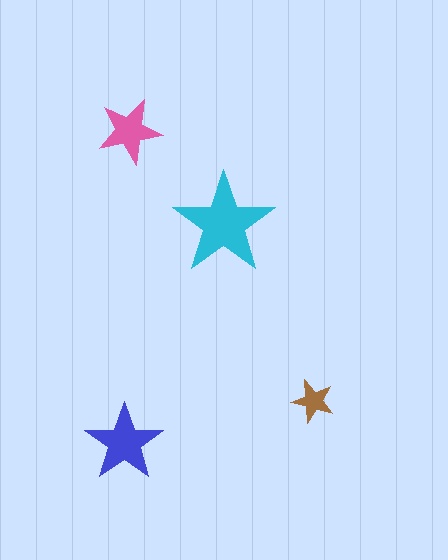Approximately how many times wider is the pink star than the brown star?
About 1.5 times wider.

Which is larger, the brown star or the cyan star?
The cyan one.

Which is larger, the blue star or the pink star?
The blue one.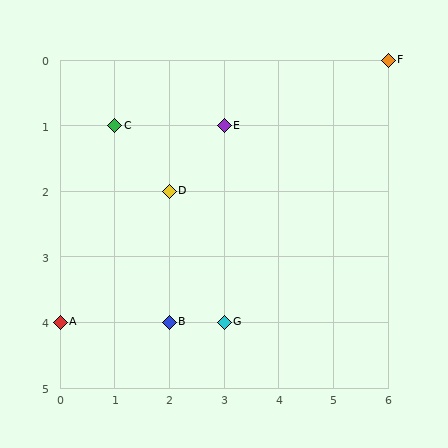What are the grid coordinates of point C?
Point C is at grid coordinates (1, 1).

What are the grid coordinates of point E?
Point E is at grid coordinates (3, 1).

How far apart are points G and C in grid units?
Points G and C are 2 columns and 3 rows apart (about 3.6 grid units diagonally).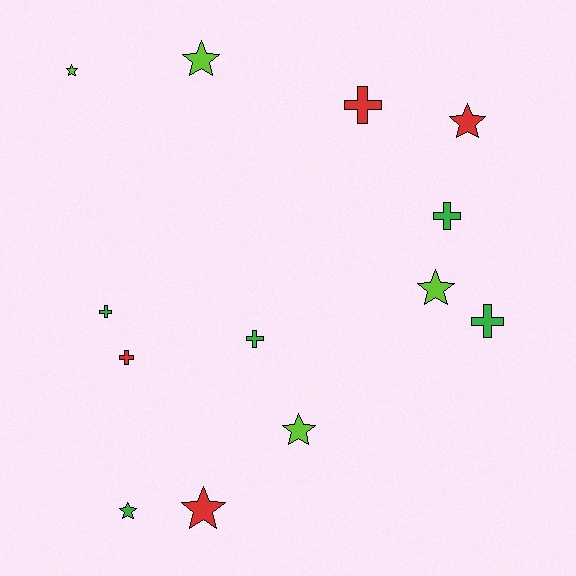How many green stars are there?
There is 1 green star.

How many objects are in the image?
There are 13 objects.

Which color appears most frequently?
Green, with 5 objects.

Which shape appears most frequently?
Star, with 7 objects.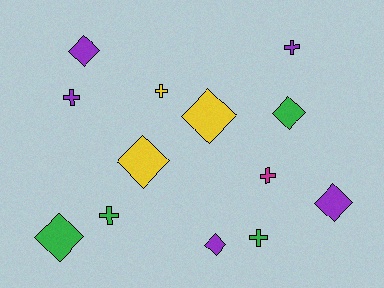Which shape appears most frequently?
Diamond, with 7 objects.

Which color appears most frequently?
Purple, with 5 objects.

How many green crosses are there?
There are 2 green crosses.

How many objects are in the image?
There are 13 objects.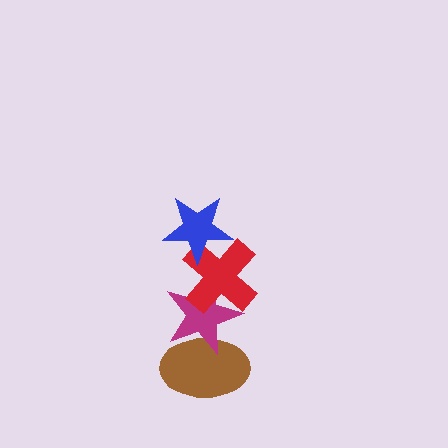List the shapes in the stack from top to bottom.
From top to bottom: the blue star, the red cross, the magenta star, the brown ellipse.